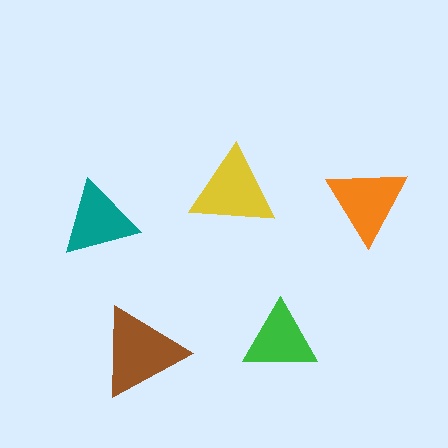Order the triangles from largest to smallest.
the brown one, the yellow one, the orange one, the teal one, the green one.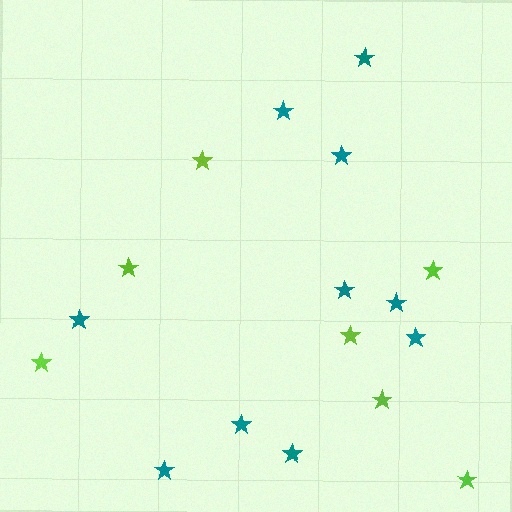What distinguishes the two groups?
There are 2 groups: one group of teal stars (10) and one group of lime stars (7).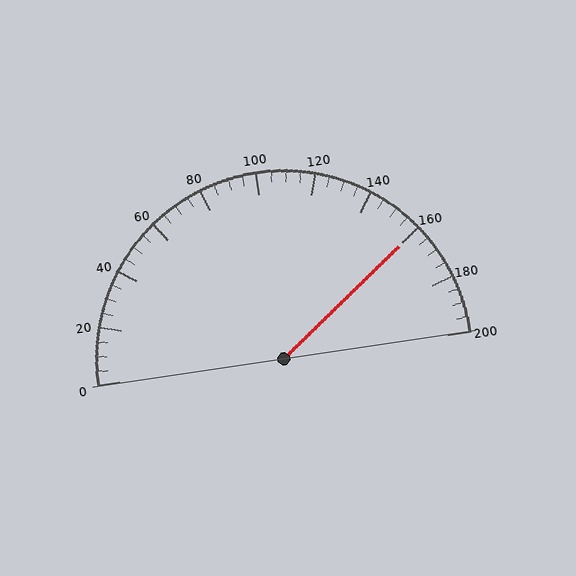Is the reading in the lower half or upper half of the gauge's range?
The reading is in the upper half of the range (0 to 200).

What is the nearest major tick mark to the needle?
The nearest major tick mark is 160.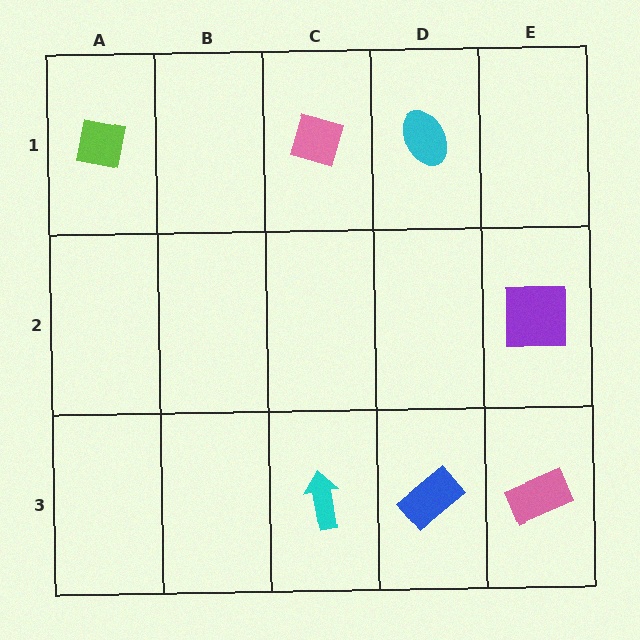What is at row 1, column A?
A lime square.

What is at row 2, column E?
A purple square.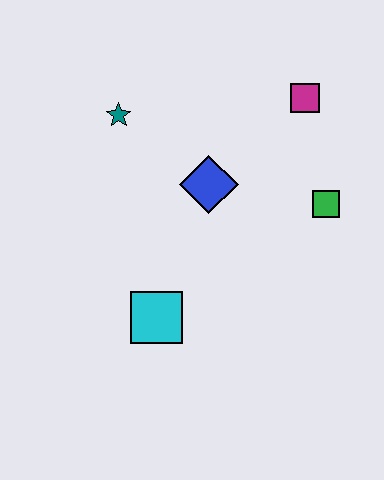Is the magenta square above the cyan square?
Yes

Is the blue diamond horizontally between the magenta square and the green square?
No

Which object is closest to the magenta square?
The green square is closest to the magenta square.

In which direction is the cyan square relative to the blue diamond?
The cyan square is below the blue diamond.